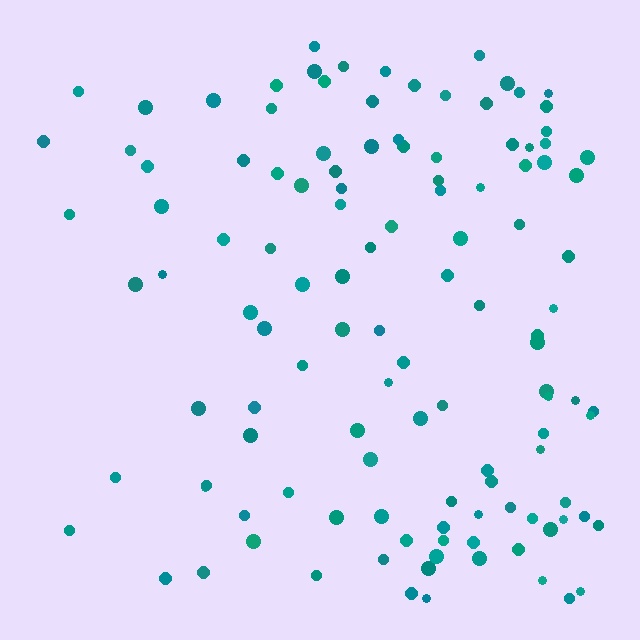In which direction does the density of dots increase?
From left to right, with the right side densest.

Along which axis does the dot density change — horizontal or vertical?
Horizontal.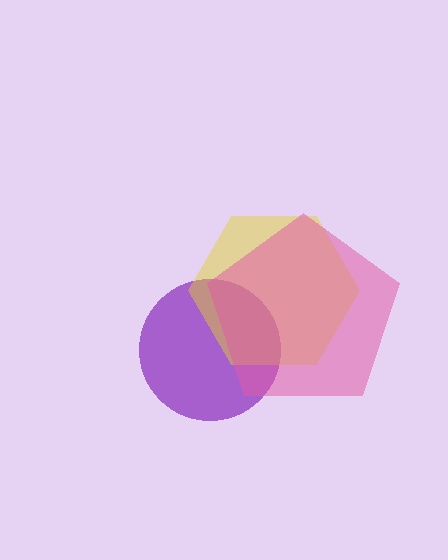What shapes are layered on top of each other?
The layered shapes are: a purple circle, a yellow hexagon, a pink pentagon.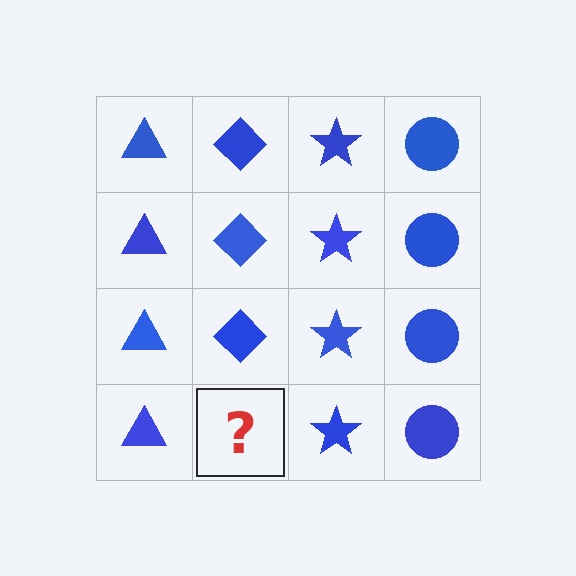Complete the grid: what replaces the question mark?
The question mark should be replaced with a blue diamond.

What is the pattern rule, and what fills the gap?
The rule is that each column has a consistent shape. The gap should be filled with a blue diamond.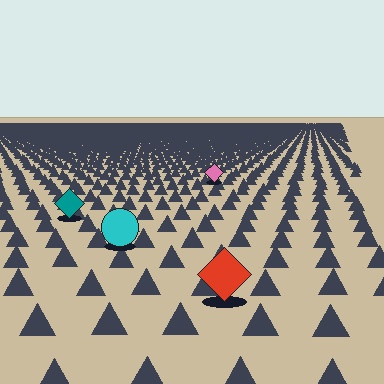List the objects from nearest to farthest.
From nearest to farthest: the red diamond, the cyan circle, the teal diamond, the pink diamond.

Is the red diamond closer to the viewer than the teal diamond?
Yes. The red diamond is closer — you can tell from the texture gradient: the ground texture is coarser near it.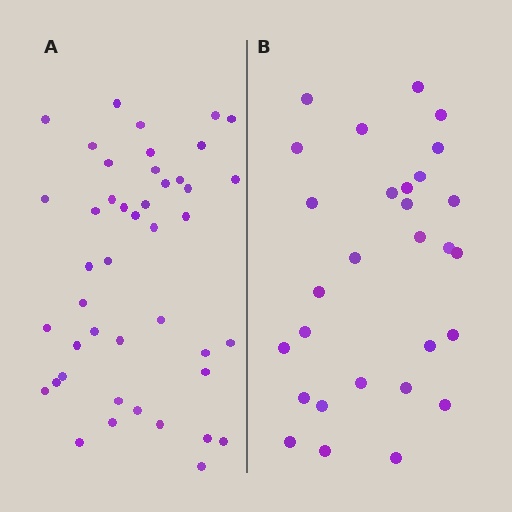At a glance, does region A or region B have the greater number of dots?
Region A (the left region) has more dots.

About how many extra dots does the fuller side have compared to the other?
Region A has approximately 15 more dots than region B.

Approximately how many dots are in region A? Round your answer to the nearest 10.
About 40 dots. (The exact count is 44, which rounds to 40.)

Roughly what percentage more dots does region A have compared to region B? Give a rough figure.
About 50% more.